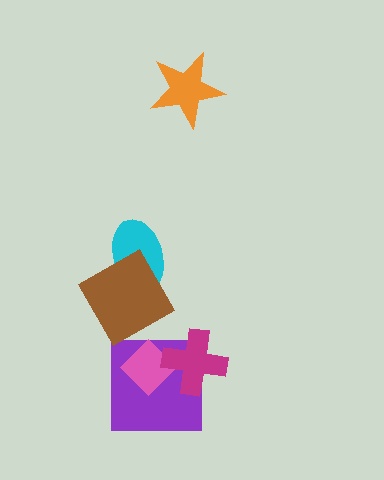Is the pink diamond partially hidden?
Yes, it is partially covered by another shape.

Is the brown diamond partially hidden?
No, no other shape covers it.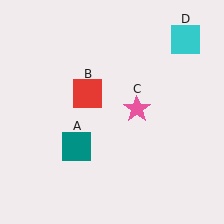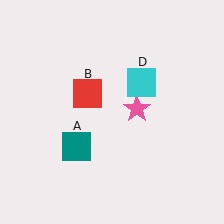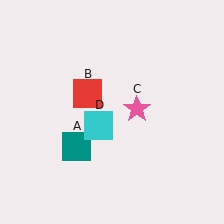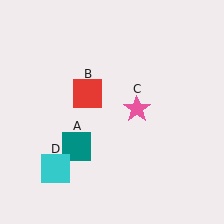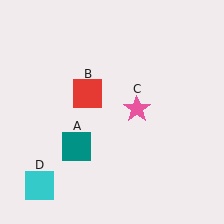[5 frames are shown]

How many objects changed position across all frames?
1 object changed position: cyan square (object D).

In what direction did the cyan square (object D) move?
The cyan square (object D) moved down and to the left.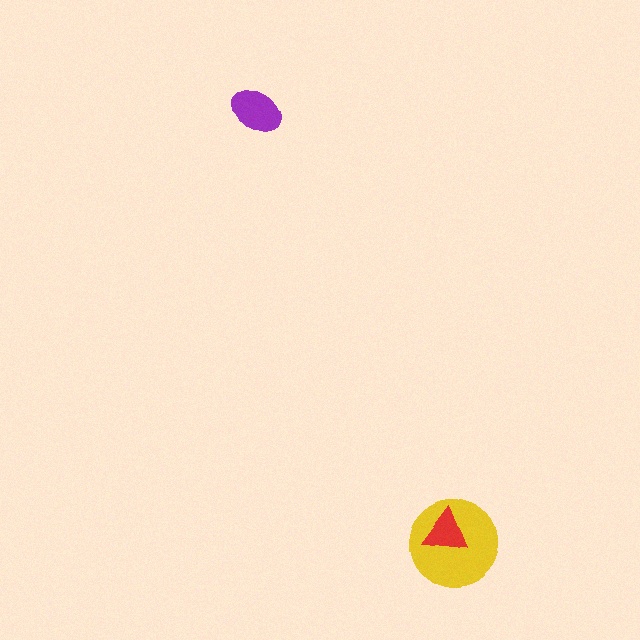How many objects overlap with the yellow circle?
1 object overlaps with the yellow circle.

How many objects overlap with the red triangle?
1 object overlaps with the red triangle.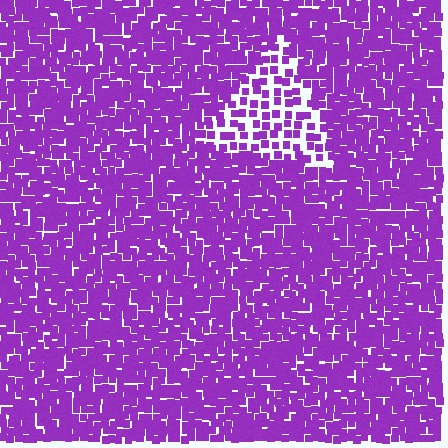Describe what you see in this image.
The image contains small purple elements arranged at two different densities. A triangle-shaped region is visible where the elements are less densely packed than the surrounding area.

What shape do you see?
I see a triangle.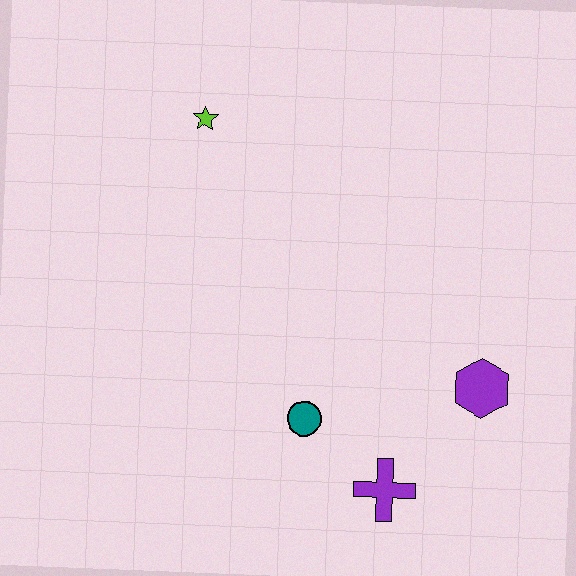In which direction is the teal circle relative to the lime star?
The teal circle is below the lime star.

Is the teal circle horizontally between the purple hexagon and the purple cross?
No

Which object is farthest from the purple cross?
The lime star is farthest from the purple cross.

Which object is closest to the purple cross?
The teal circle is closest to the purple cross.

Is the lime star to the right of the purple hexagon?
No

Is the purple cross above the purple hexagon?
No